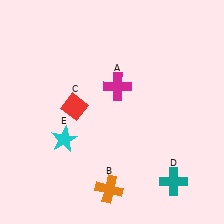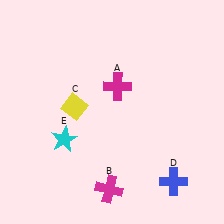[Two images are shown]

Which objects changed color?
B changed from orange to magenta. C changed from red to yellow. D changed from teal to blue.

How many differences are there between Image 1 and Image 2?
There are 3 differences between the two images.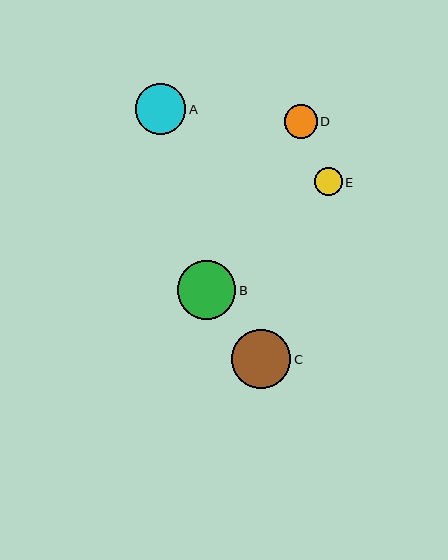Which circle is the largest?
Circle C is the largest with a size of approximately 59 pixels.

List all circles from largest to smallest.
From largest to smallest: C, B, A, D, E.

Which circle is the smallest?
Circle E is the smallest with a size of approximately 28 pixels.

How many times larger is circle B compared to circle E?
Circle B is approximately 2.1 times the size of circle E.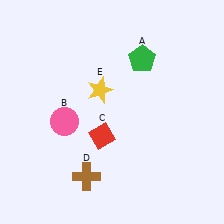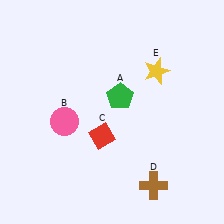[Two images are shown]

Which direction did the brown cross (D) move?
The brown cross (D) moved right.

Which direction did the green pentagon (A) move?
The green pentagon (A) moved down.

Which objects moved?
The objects that moved are: the green pentagon (A), the brown cross (D), the yellow star (E).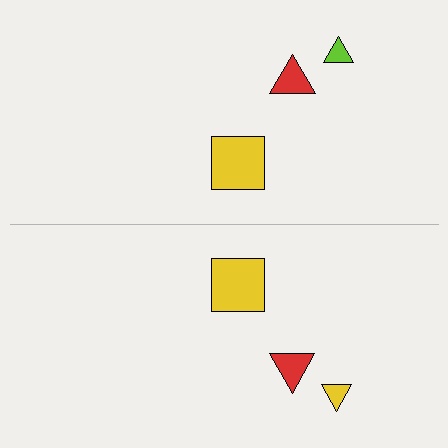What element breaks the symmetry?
The yellow triangle on the bottom side breaks the symmetry — its mirror counterpart is lime.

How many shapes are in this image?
There are 6 shapes in this image.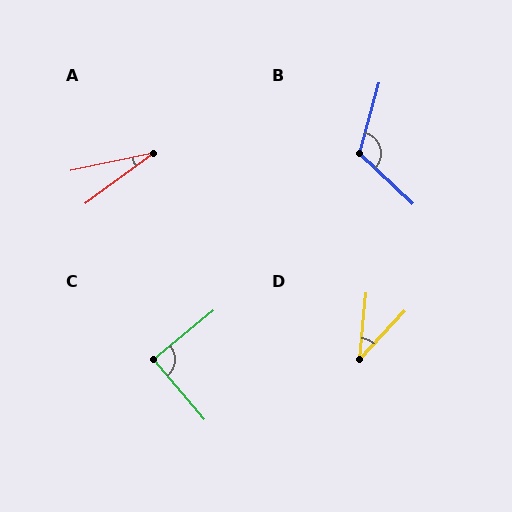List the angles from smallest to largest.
A (24°), D (37°), C (89°), B (118°).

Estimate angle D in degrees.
Approximately 37 degrees.